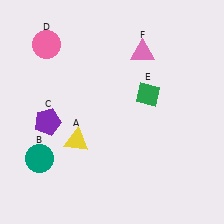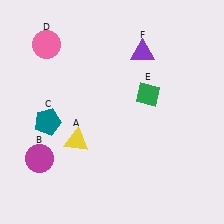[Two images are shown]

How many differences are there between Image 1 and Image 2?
There are 3 differences between the two images.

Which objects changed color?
B changed from teal to magenta. C changed from purple to teal. F changed from pink to purple.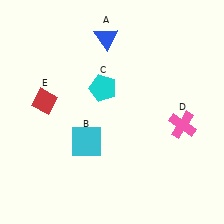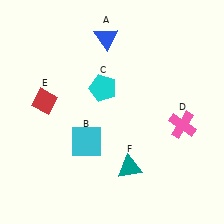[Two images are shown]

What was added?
A teal triangle (F) was added in Image 2.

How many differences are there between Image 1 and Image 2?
There is 1 difference between the two images.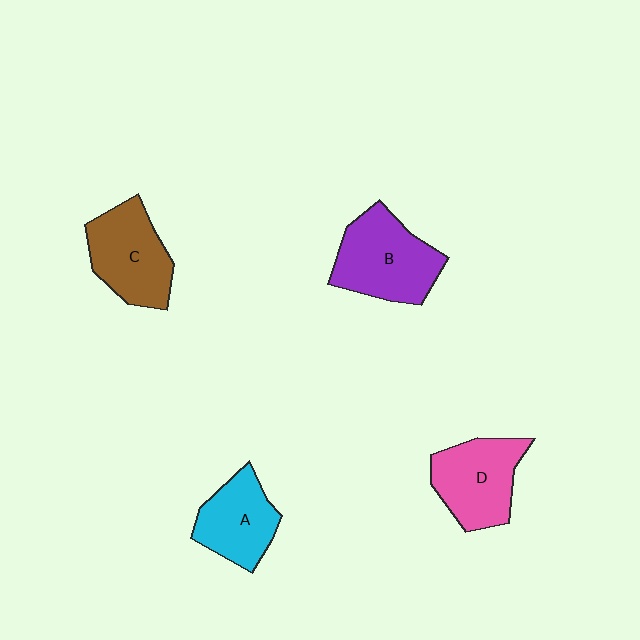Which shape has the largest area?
Shape B (purple).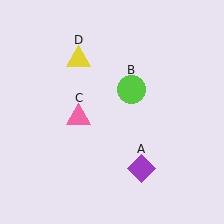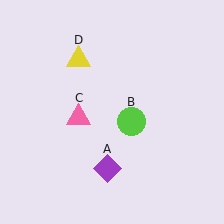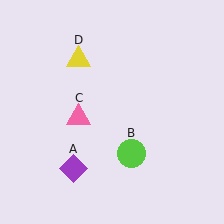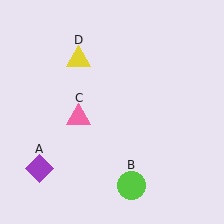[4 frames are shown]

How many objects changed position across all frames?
2 objects changed position: purple diamond (object A), lime circle (object B).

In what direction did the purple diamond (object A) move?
The purple diamond (object A) moved left.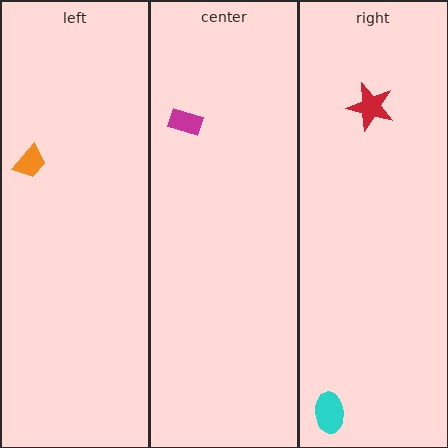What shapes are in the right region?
The red star, the cyan ellipse.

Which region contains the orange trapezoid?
The left region.